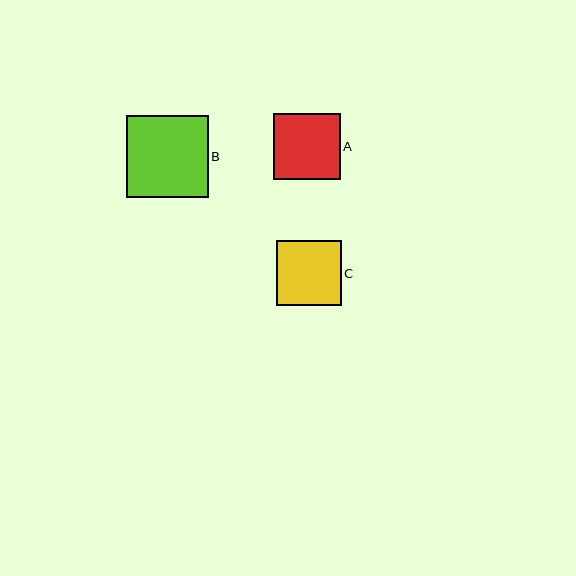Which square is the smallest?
Square C is the smallest with a size of approximately 65 pixels.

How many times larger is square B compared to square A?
Square B is approximately 1.2 times the size of square A.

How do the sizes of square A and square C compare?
Square A and square C are approximately the same size.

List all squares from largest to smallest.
From largest to smallest: B, A, C.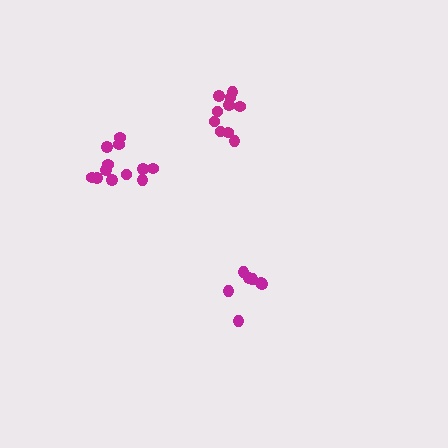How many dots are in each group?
Group 1: 10 dots, Group 2: 7 dots, Group 3: 12 dots (29 total).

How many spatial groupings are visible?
There are 3 spatial groupings.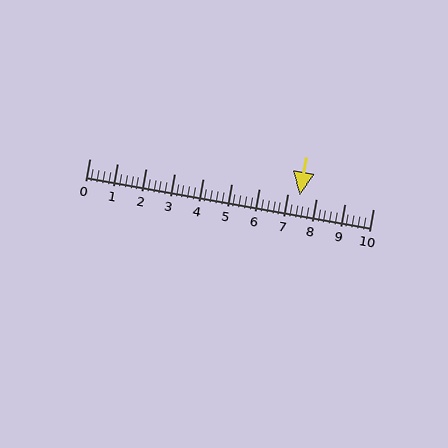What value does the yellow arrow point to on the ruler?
The yellow arrow points to approximately 7.4.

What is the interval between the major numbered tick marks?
The major tick marks are spaced 1 units apart.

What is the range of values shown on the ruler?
The ruler shows values from 0 to 10.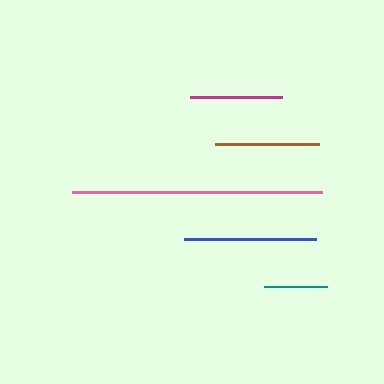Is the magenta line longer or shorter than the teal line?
The magenta line is longer than the teal line.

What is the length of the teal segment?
The teal segment is approximately 63 pixels long.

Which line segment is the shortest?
The teal line is the shortest at approximately 63 pixels.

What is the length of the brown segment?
The brown segment is approximately 104 pixels long.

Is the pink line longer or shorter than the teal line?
The pink line is longer than the teal line.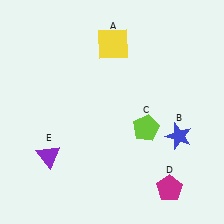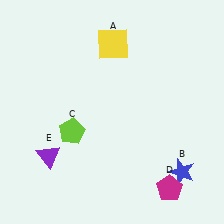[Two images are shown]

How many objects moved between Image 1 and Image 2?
2 objects moved between the two images.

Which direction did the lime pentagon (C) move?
The lime pentagon (C) moved left.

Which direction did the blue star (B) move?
The blue star (B) moved down.